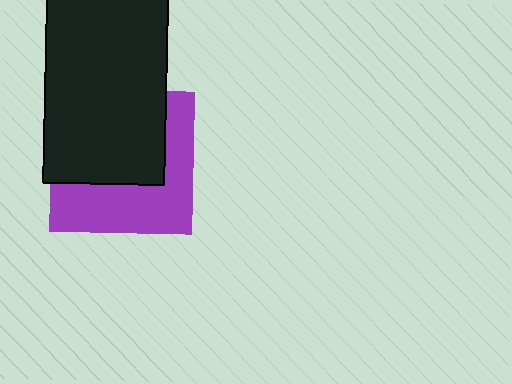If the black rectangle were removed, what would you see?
You would see the complete purple square.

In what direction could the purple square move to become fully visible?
The purple square could move down. That would shift it out from behind the black rectangle entirely.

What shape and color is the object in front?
The object in front is a black rectangle.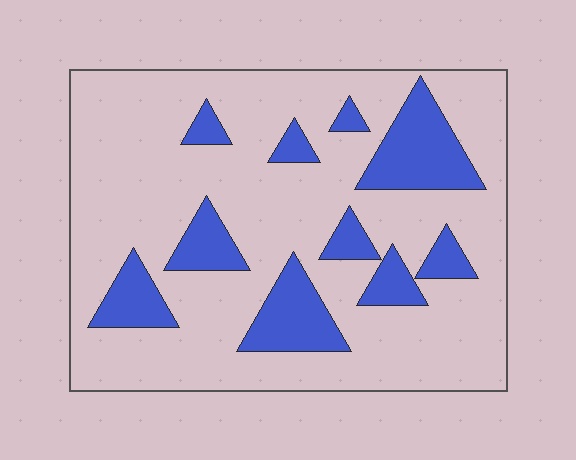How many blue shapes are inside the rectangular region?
10.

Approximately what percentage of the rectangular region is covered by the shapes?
Approximately 20%.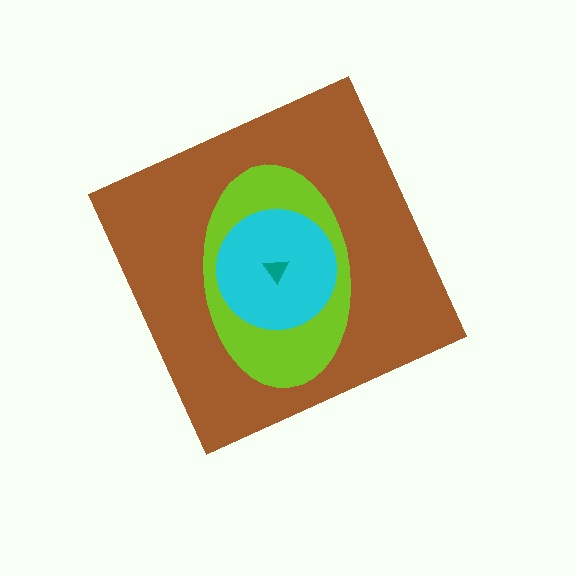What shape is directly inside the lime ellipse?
The cyan circle.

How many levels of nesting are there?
4.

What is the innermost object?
The teal triangle.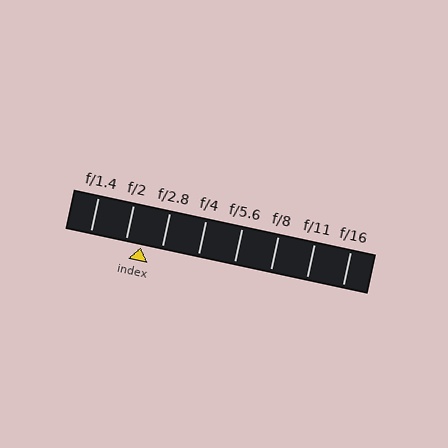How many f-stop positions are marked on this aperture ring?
There are 8 f-stop positions marked.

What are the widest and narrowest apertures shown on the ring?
The widest aperture shown is f/1.4 and the narrowest is f/16.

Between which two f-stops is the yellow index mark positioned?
The index mark is between f/2 and f/2.8.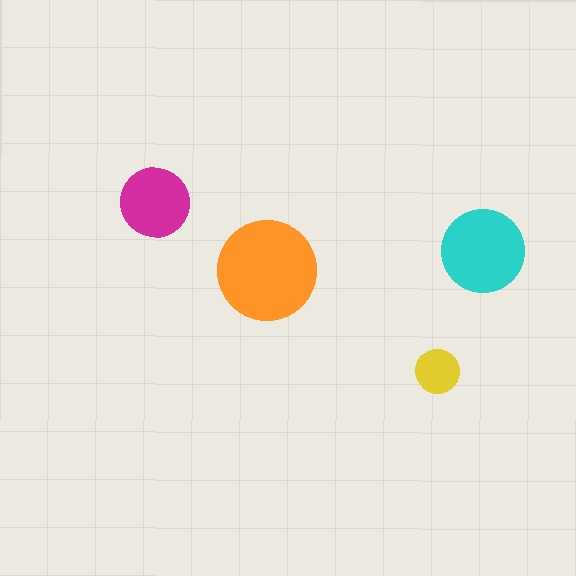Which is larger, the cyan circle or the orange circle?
The orange one.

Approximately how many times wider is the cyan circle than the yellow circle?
About 2 times wider.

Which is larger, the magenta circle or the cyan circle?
The cyan one.